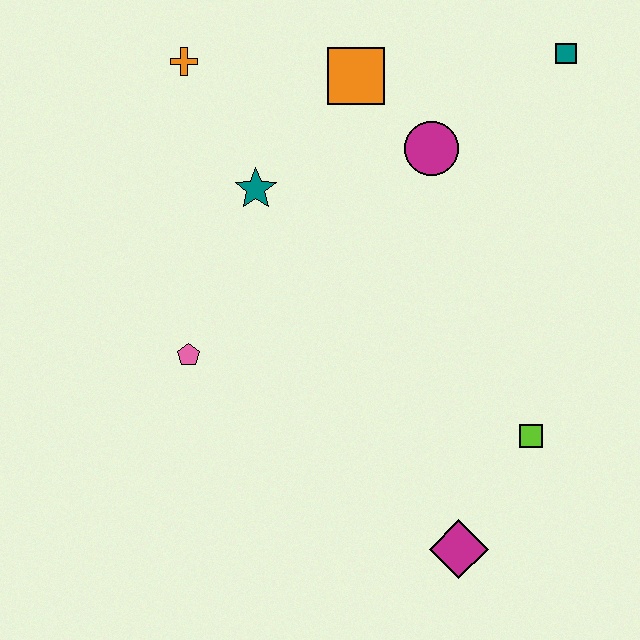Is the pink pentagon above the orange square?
No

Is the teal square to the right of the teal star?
Yes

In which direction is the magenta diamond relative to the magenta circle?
The magenta diamond is below the magenta circle.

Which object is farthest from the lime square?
The orange cross is farthest from the lime square.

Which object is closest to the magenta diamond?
The lime square is closest to the magenta diamond.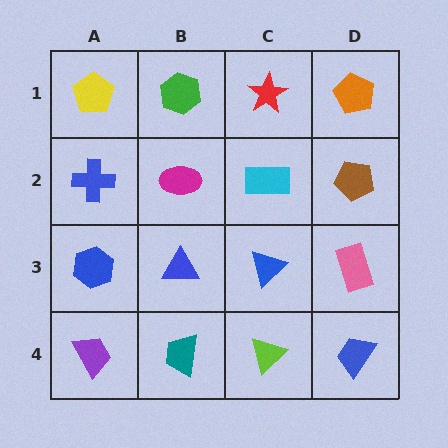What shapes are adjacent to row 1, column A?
A blue cross (row 2, column A), a green hexagon (row 1, column B).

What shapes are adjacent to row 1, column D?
A brown pentagon (row 2, column D), a red star (row 1, column C).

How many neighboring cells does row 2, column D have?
3.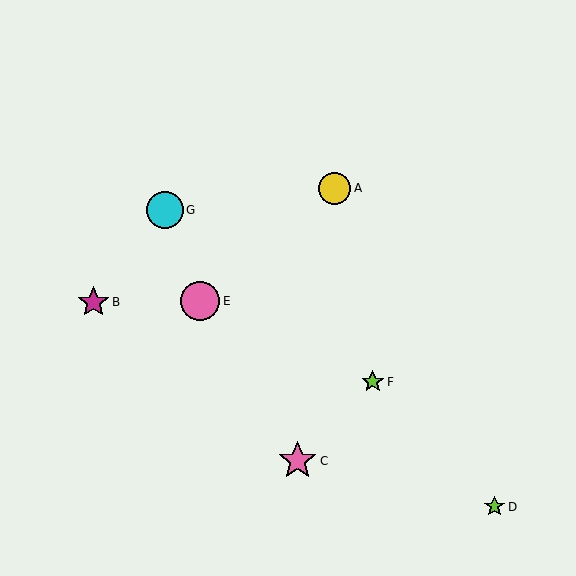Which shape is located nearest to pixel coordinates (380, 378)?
The lime star (labeled F) at (373, 382) is nearest to that location.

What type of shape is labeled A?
Shape A is a yellow circle.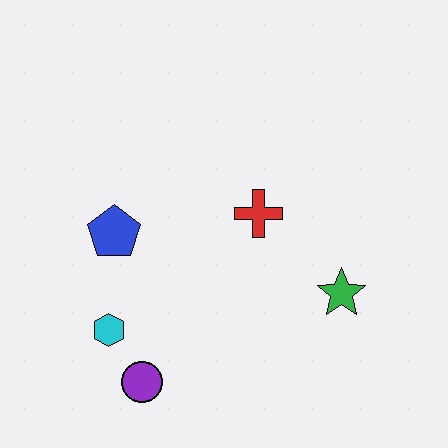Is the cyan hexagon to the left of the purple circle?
Yes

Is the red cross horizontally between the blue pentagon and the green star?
Yes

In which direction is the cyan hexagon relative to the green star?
The cyan hexagon is to the left of the green star.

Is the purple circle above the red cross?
No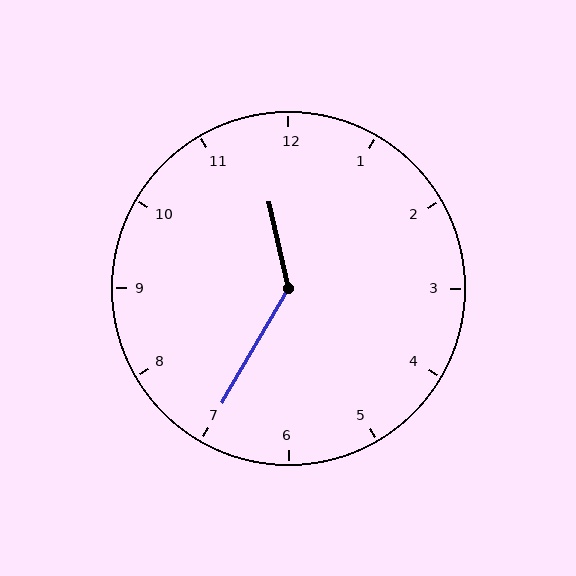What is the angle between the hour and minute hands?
Approximately 138 degrees.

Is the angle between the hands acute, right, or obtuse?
It is obtuse.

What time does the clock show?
11:35.